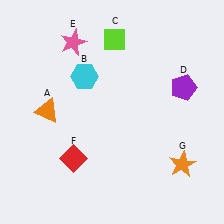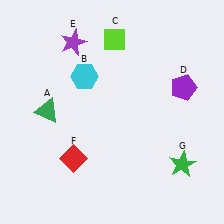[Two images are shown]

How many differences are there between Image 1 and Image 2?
There are 3 differences between the two images.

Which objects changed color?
A changed from orange to green. E changed from pink to purple. G changed from orange to green.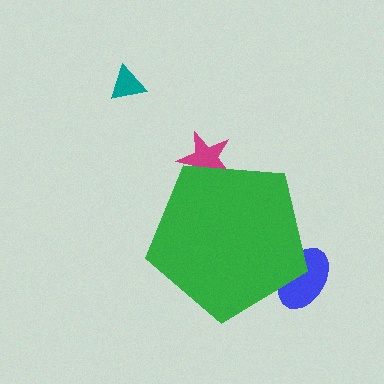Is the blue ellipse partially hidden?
Yes, the blue ellipse is partially hidden behind the green pentagon.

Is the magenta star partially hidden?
Yes, the magenta star is partially hidden behind the green pentagon.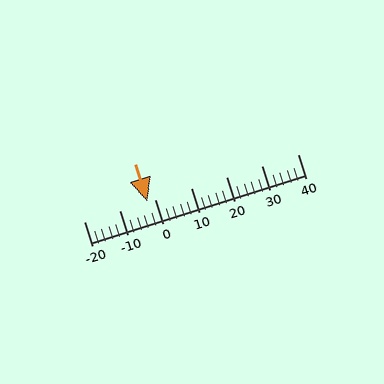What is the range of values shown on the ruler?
The ruler shows values from -20 to 40.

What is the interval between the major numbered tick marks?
The major tick marks are spaced 10 units apart.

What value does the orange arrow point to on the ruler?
The orange arrow points to approximately -2.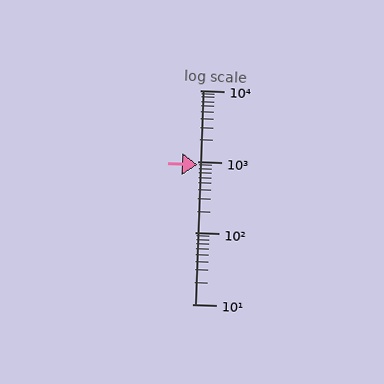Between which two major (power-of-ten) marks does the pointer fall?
The pointer is between 100 and 1000.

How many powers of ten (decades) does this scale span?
The scale spans 3 decades, from 10 to 10000.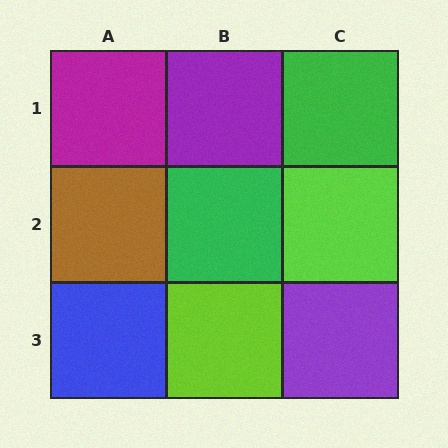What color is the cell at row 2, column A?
Brown.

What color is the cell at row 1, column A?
Magenta.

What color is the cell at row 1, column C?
Green.